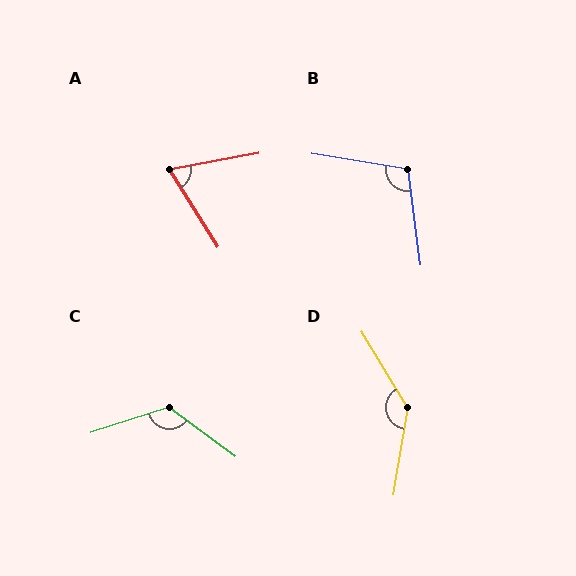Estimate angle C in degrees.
Approximately 125 degrees.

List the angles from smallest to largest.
A (68°), B (106°), C (125°), D (139°).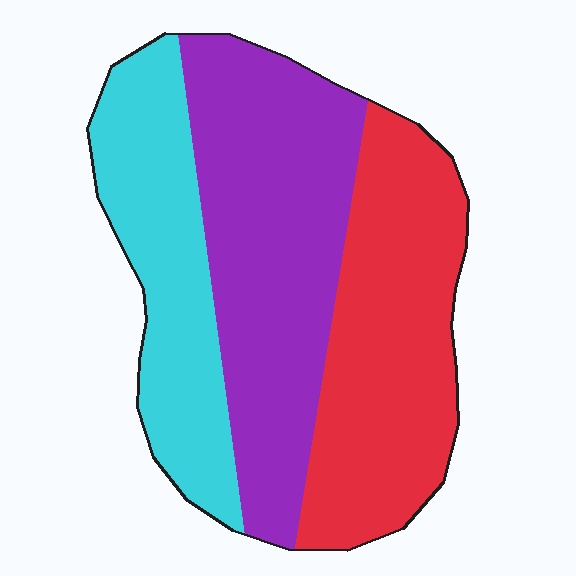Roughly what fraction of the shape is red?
Red takes up about one third (1/3) of the shape.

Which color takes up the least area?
Cyan, at roughly 25%.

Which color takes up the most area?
Purple, at roughly 40%.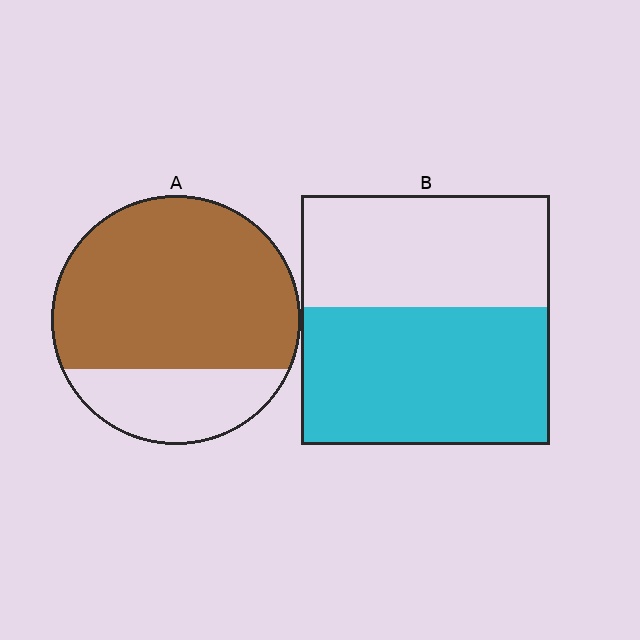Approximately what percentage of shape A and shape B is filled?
A is approximately 75% and B is approximately 55%.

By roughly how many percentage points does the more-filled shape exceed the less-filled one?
By roughly 20 percentage points (A over B).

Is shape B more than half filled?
Yes.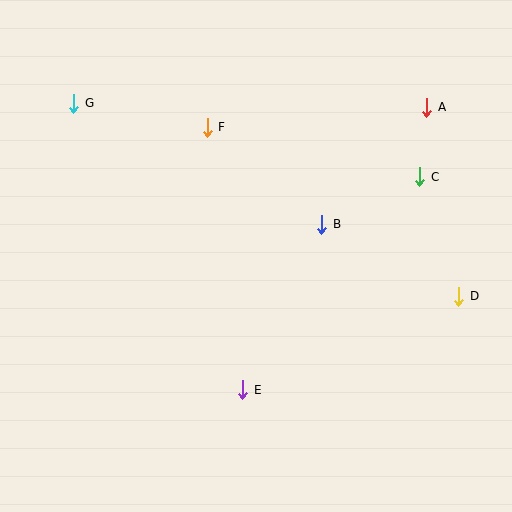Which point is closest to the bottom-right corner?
Point D is closest to the bottom-right corner.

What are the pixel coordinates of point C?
Point C is at (420, 177).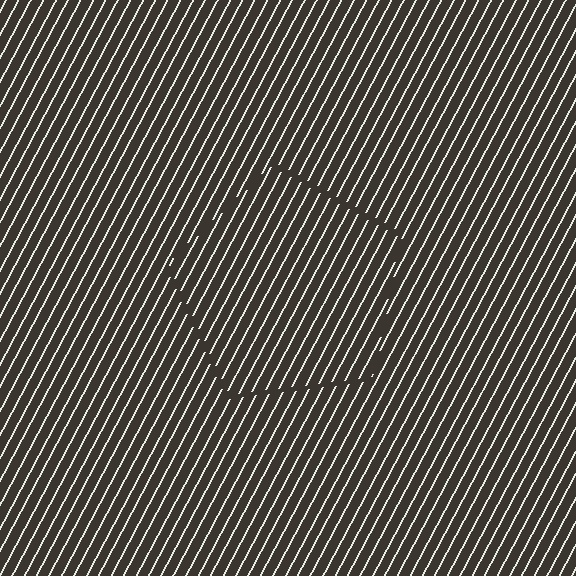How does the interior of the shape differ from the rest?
The interior of the shape contains the same grating, shifted by half a period — the contour is defined by the phase discontinuity where line-ends from the inner and outer gratings abut.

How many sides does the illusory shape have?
5 sides — the line-ends trace a pentagon.